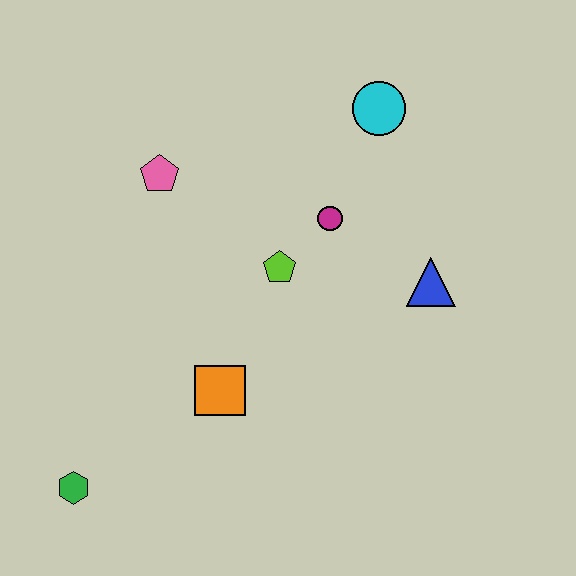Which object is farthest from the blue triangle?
The green hexagon is farthest from the blue triangle.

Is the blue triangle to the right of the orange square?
Yes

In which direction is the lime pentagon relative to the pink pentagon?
The lime pentagon is to the right of the pink pentagon.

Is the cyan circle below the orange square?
No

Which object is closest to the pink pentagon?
The lime pentagon is closest to the pink pentagon.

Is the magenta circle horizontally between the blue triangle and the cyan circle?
No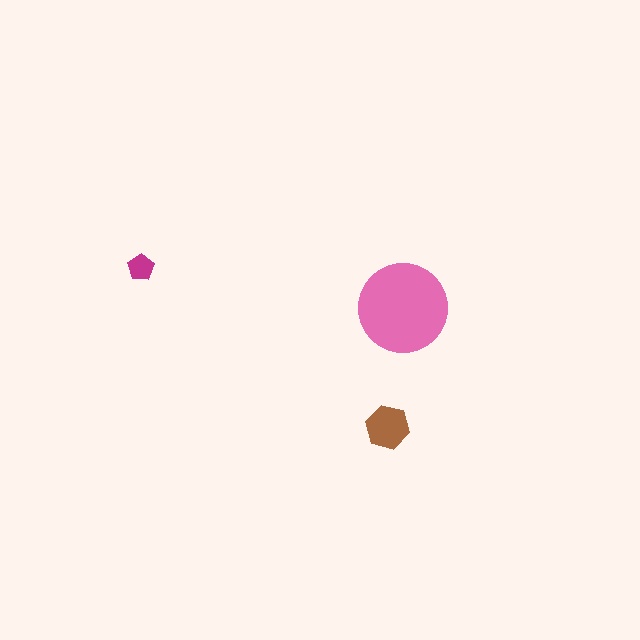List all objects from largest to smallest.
The pink circle, the brown hexagon, the magenta pentagon.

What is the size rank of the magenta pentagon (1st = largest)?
3rd.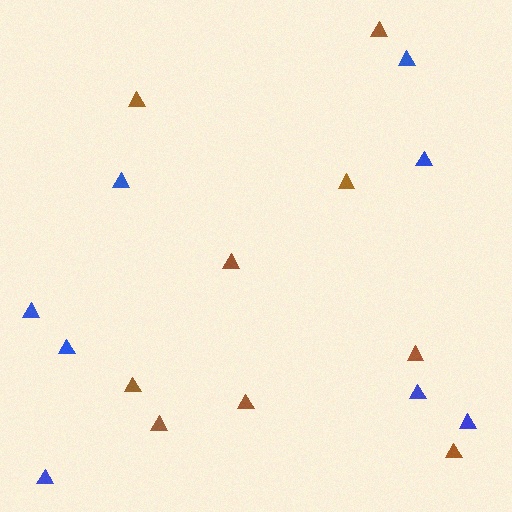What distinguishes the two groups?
There are 2 groups: one group of brown triangles (9) and one group of blue triangles (8).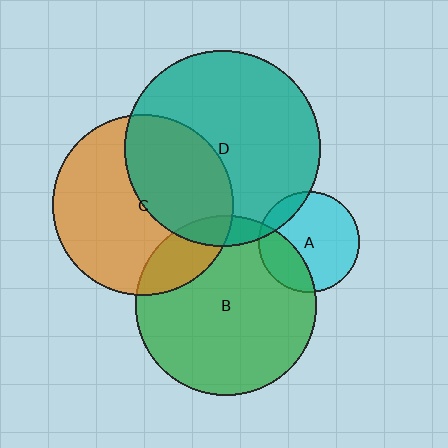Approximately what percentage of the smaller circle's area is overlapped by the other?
Approximately 30%.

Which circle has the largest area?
Circle D (teal).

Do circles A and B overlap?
Yes.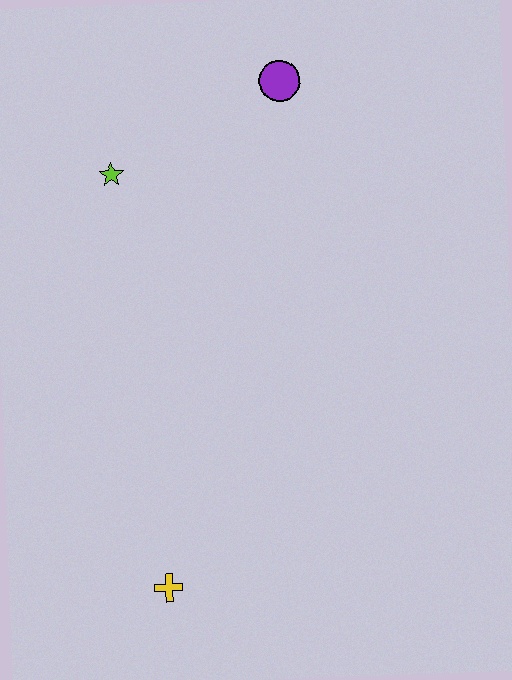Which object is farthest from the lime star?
The yellow cross is farthest from the lime star.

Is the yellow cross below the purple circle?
Yes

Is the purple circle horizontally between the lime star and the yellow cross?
No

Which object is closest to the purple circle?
The lime star is closest to the purple circle.